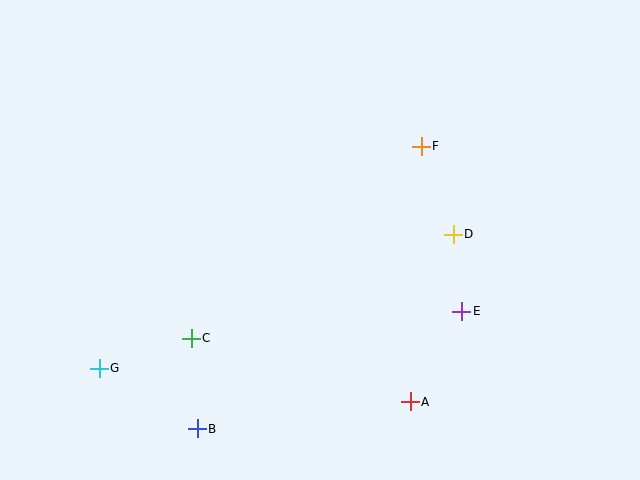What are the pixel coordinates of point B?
Point B is at (197, 429).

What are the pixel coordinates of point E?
Point E is at (462, 311).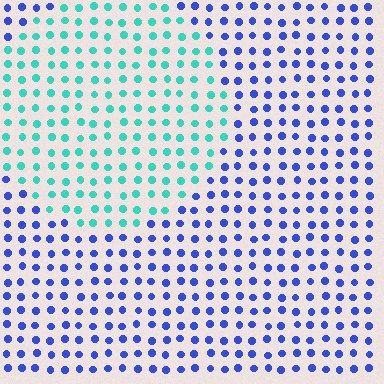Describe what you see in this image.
The image is filled with small blue elements in a uniform arrangement. A circle-shaped region is visible where the elements are tinted to a slightly different hue, forming a subtle color boundary.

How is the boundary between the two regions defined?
The boundary is defined purely by a slight shift in hue (about 61 degrees). Spacing, size, and orientation are identical on both sides.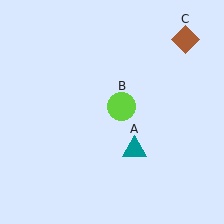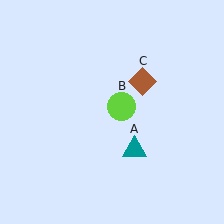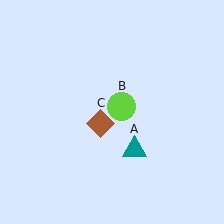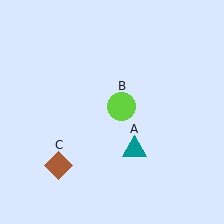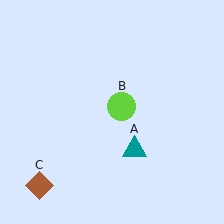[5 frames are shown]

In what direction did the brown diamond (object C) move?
The brown diamond (object C) moved down and to the left.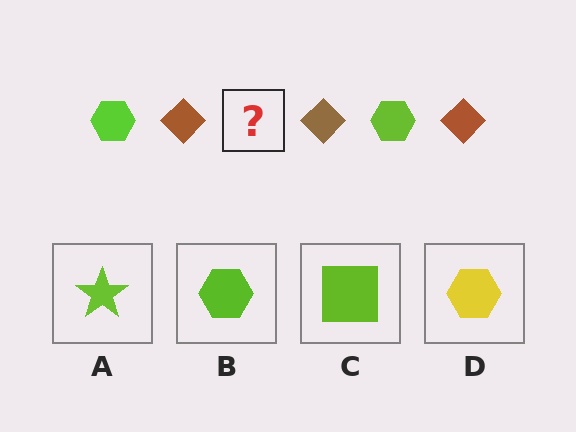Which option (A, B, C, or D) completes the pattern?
B.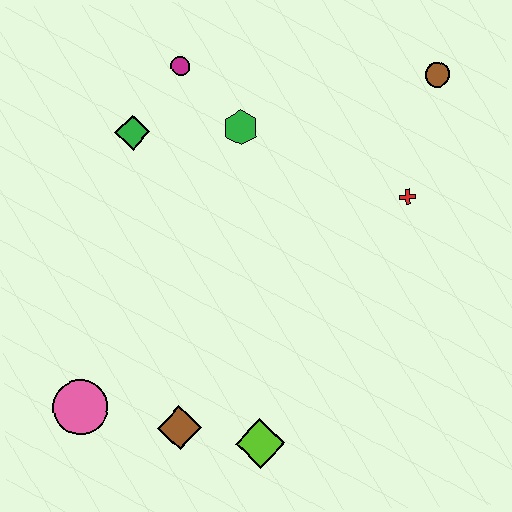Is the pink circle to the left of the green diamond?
Yes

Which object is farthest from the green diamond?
The lime diamond is farthest from the green diamond.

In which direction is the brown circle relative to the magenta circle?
The brown circle is to the right of the magenta circle.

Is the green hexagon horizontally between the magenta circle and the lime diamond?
Yes